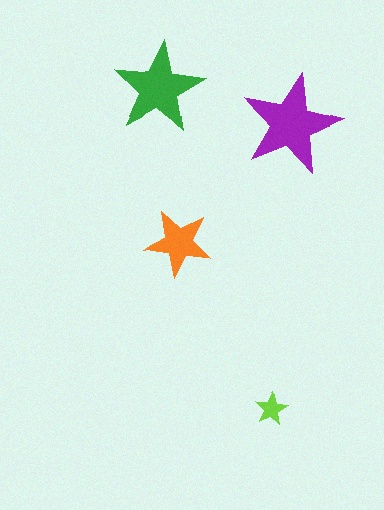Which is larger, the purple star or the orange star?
The purple one.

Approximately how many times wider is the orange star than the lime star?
About 2 times wider.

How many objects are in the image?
There are 4 objects in the image.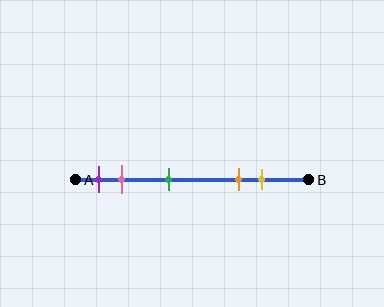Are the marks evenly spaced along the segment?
No, the marks are not evenly spaced.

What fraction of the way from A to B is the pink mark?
The pink mark is approximately 20% (0.2) of the way from A to B.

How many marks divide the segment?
There are 5 marks dividing the segment.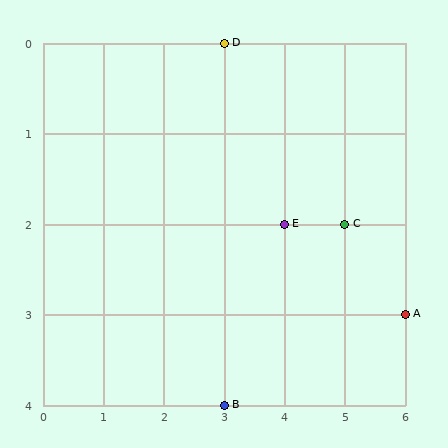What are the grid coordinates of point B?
Point B is at grid coordinates (3, 4).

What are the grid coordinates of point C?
Point C is at grid coordinates (5, 2).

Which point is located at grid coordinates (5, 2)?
Point C is at (5, 2).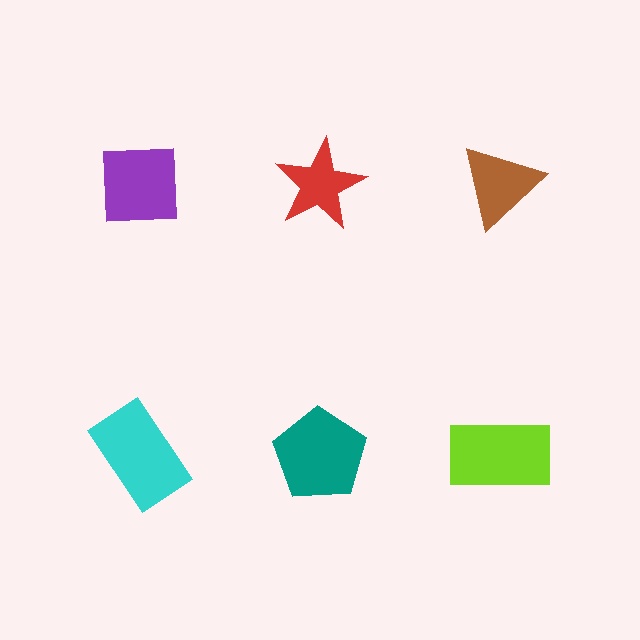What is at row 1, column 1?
A purple square.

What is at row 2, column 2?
A teal pentagon.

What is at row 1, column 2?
A red star.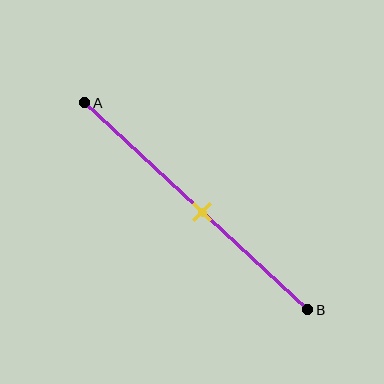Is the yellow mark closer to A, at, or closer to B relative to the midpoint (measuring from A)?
The yellow mark is approximately at the midpoint of segment AB.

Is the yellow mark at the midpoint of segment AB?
Yes, the mark is approximately at the midpoint.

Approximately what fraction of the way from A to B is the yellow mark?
The yellow mark is approximately 55% of the way from A to B.